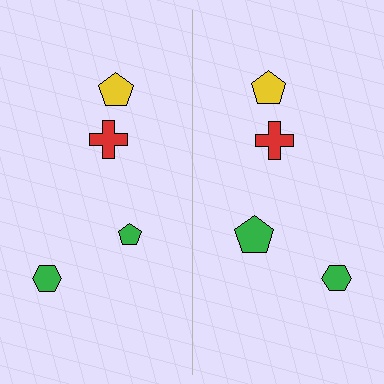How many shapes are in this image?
There are 8 shapes in this image.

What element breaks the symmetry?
The green pentagon on the right side has a different size than its mirror counterpart.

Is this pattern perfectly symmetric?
No, the pattern is not perfectly symmetric. The green pentagon on the right side has a different size than its mirror counterpart.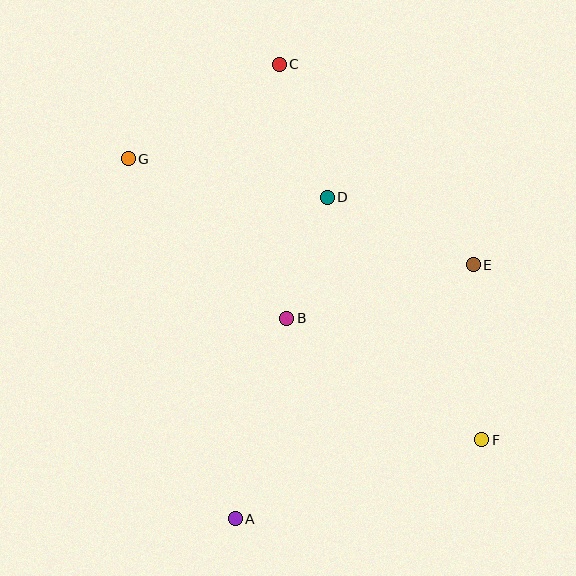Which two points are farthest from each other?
Points A and C are farthest from each other.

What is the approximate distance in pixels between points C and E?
The distance between C and E is approximately 279 pixels.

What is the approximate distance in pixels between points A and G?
The distance between A and G is approximately 375 pixels.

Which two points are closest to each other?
Points B and D are closest to each other.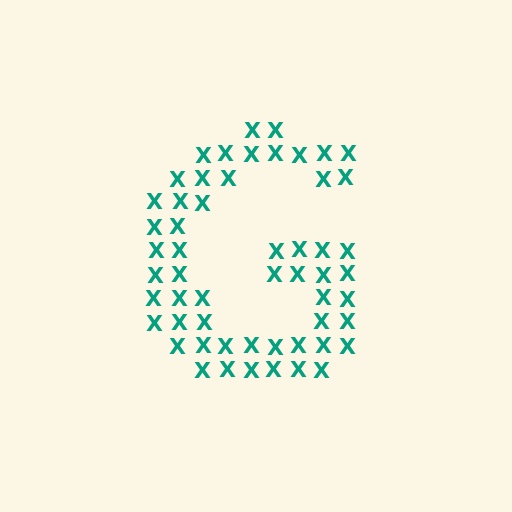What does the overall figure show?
The overall figure shows the letter G.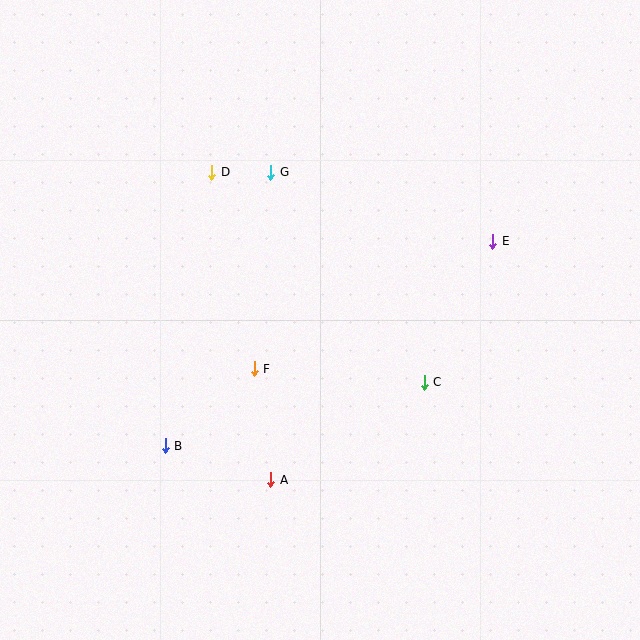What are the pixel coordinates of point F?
Point F is at (254, 369).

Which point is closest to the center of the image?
Point F at (254, 369) is closest to the center.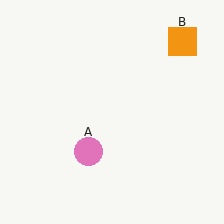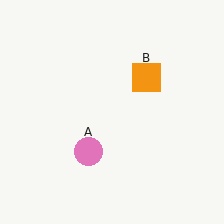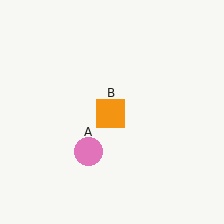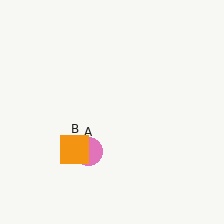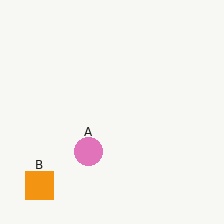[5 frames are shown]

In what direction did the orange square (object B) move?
The orange square (object B) moved down and to the left.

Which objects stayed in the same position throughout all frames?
Pink circle (object A) remained stationary.